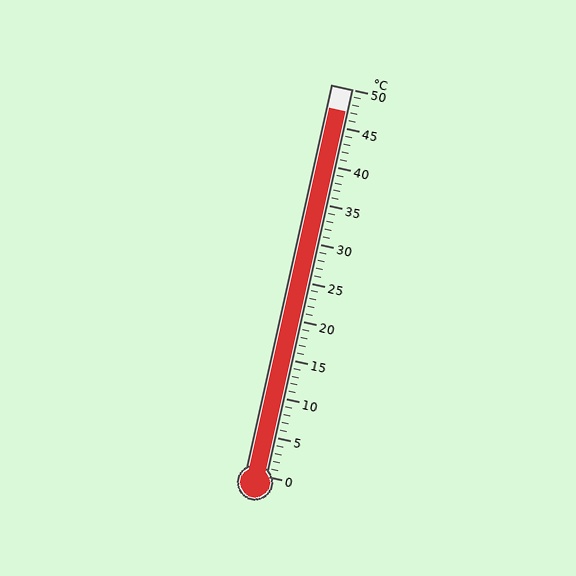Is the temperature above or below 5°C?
The temperature is above 5°C.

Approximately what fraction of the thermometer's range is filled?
The thermometer is filled to approximately 95% of its range.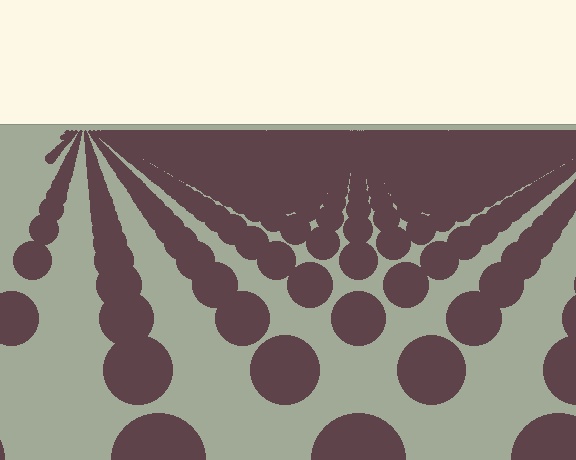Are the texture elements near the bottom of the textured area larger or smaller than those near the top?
Larger. Near the bottom, elements are closer to the viewer and appear at a bigger on-screen size.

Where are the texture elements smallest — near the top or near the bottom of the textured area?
Near the top.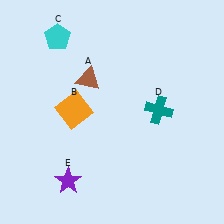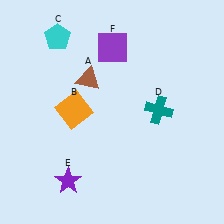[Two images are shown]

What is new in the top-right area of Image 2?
A purple square (F) was added in the top-right area of Image 2.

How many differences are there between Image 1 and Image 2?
There is 1 difference between the two images.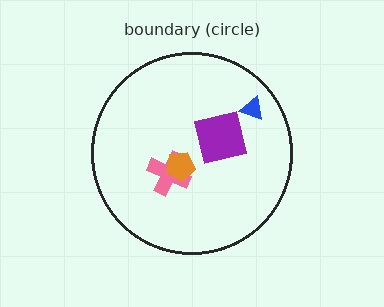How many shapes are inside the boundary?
4 inside, 0 outside.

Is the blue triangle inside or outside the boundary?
Inside.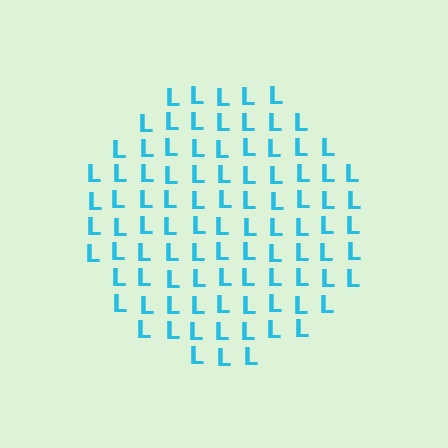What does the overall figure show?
The overall figure shows a circle.